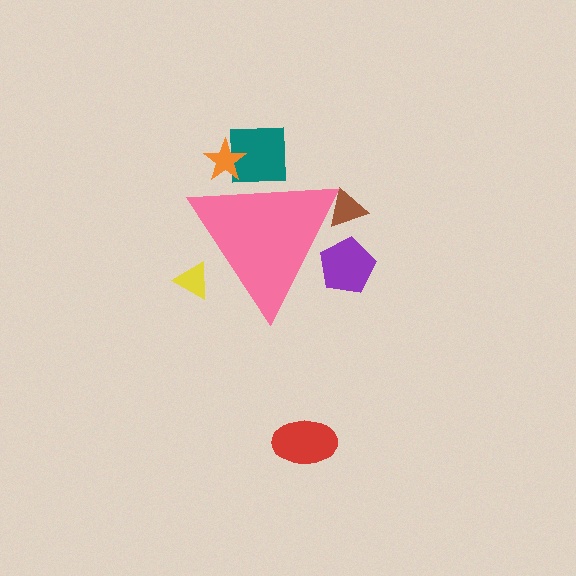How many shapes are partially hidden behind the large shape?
5 shapes are partially hidden.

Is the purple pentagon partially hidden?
Yes, the purple pentagon is partially hidden behind the pink triangle.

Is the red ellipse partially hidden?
No, the red ellipse is fully visible.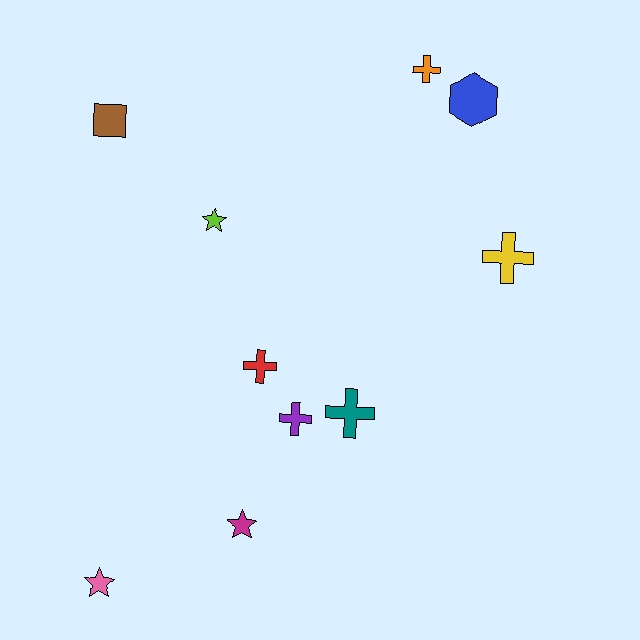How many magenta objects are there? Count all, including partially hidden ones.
There is 1 magenta object.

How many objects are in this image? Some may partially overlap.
There are 10 objects.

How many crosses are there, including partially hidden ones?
There are 5 crosses.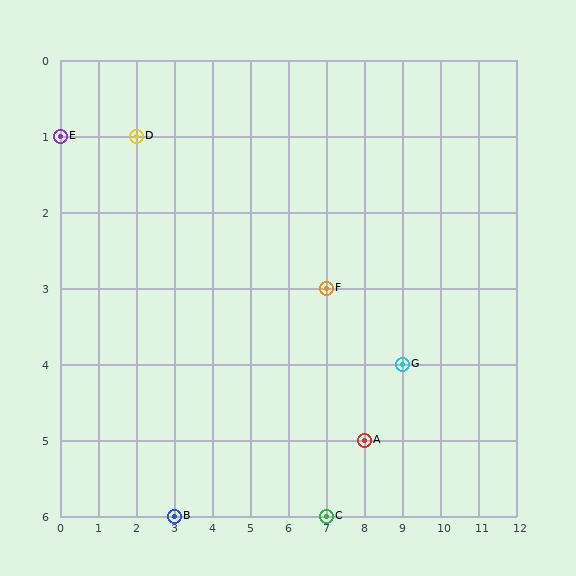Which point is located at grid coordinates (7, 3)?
Point F is at (7, 3).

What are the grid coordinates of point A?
Point A is at grid coordinates (8, 5).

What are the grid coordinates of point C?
Point C is at grid coordinates (7, 6).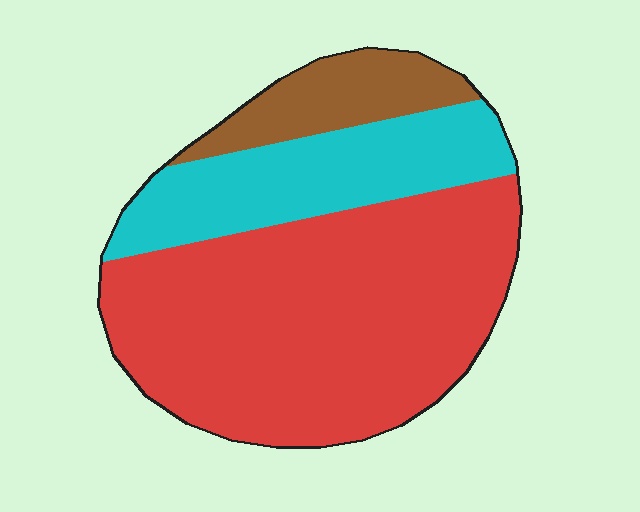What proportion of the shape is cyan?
Cyan covers around 25% of the shape.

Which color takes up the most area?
Red, at roughly 65%.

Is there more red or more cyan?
Red.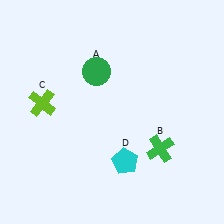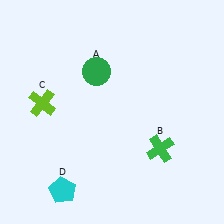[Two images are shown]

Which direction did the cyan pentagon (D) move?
The cyan pentagon (D) moved left.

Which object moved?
The cyan pentagon (D) moved left.